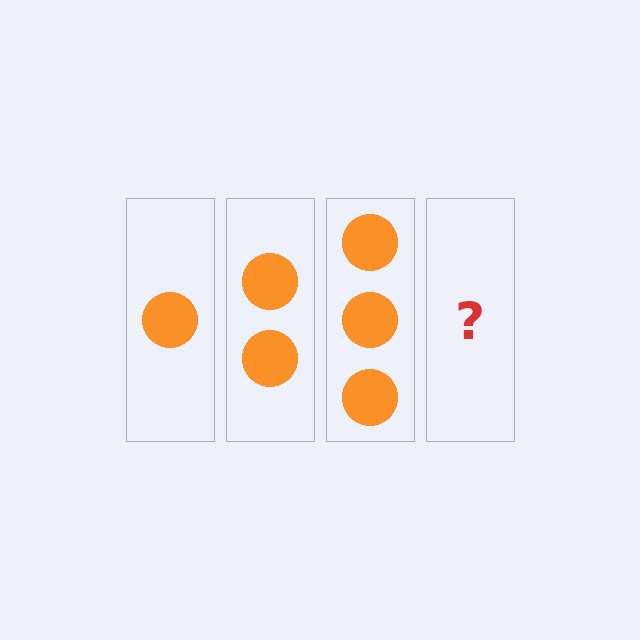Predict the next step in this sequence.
The next step is 4 circles.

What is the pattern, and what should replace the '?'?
The pattern is that each step adds one more circle. The '?' should be 4 circles.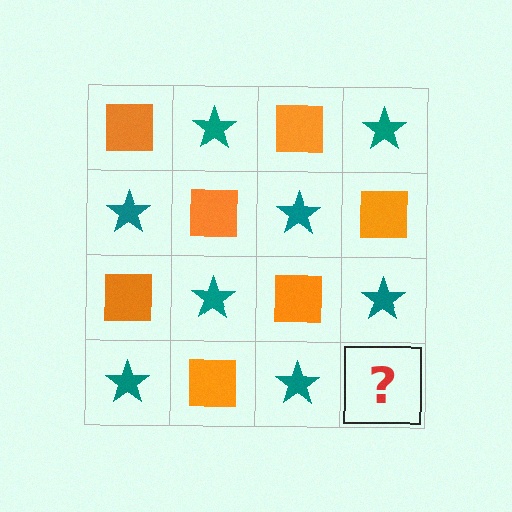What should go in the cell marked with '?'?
The missing cell should contain an orange square.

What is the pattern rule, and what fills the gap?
The rule is that it alternates orange square and teal star in a checkerboard pattern. The gap should be filled with an orange square.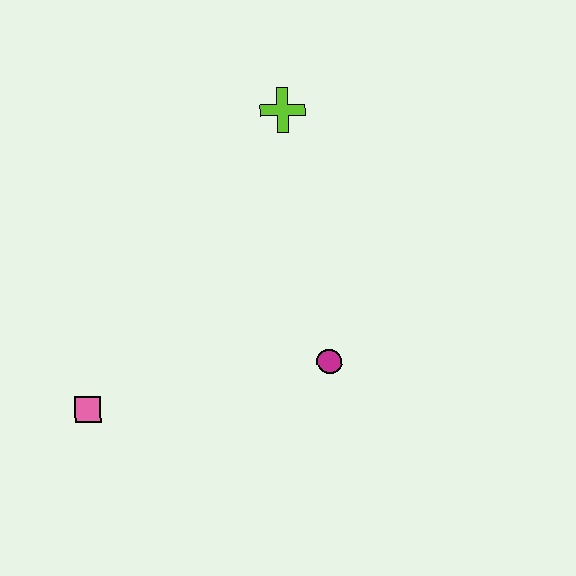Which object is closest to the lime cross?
The magenta circle is closest to the lime cross.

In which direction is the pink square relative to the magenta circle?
The pink square is to the left of the magenta circle.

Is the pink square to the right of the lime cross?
No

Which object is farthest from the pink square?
The lime cross is farthest from the pink square.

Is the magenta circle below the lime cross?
Yes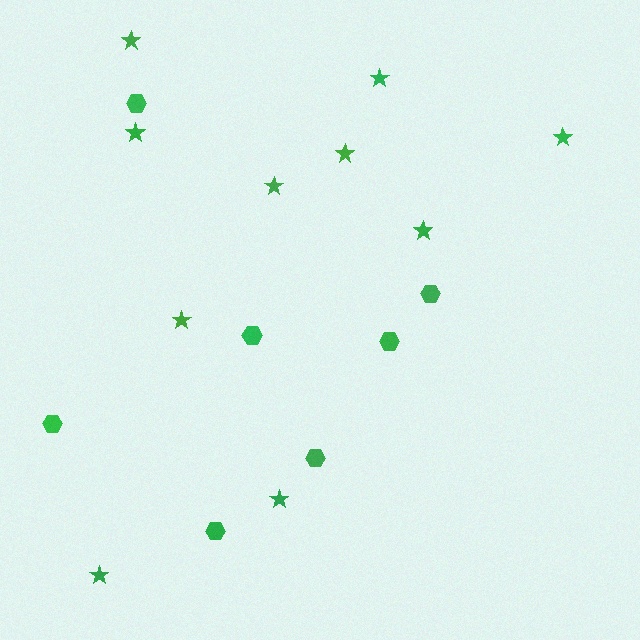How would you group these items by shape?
There are 2 groups: one group of hexagons (7) and one group of stars (10).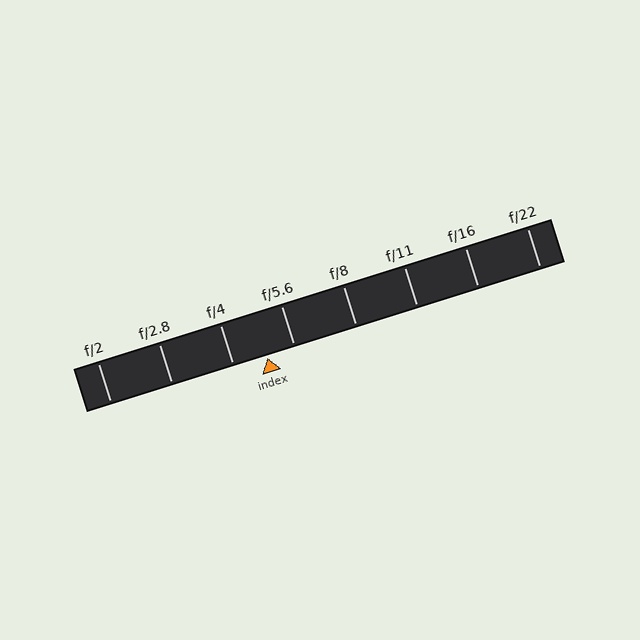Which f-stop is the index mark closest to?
The index mark is closest to f/5.6.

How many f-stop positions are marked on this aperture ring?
There are 8 f-stop positions marked.